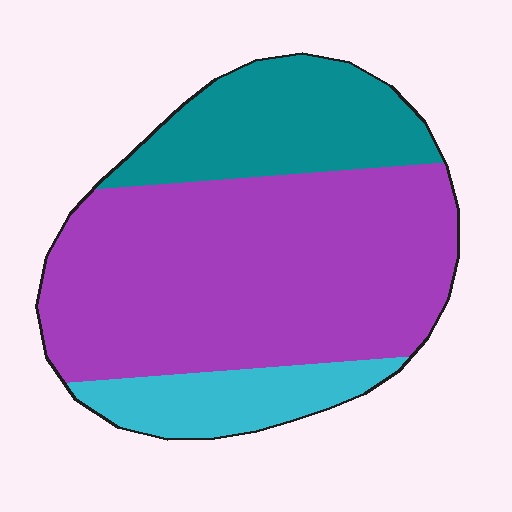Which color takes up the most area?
Purple, at roughly 65%.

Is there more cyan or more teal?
Teal.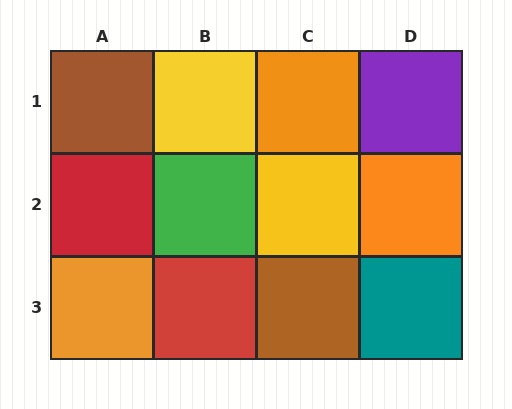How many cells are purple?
1 cell is purple.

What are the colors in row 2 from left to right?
Red, green, yellow, orange.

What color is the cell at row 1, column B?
Yellow.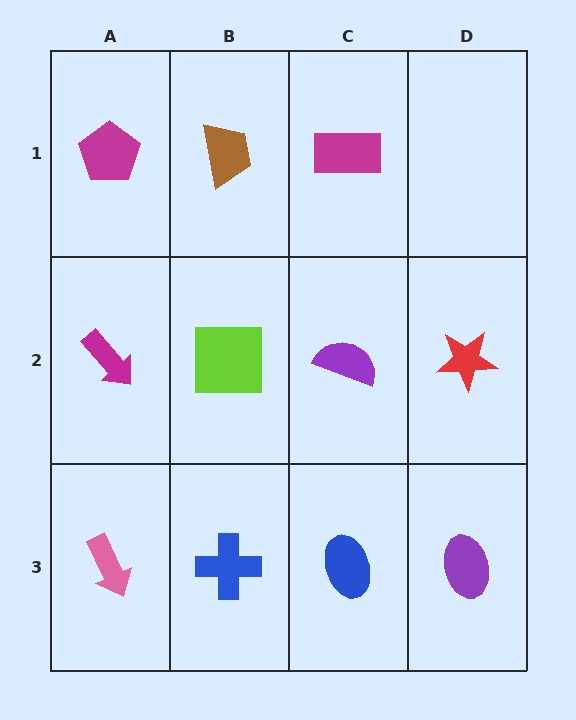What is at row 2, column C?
A purple semicircle.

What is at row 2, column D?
A red star.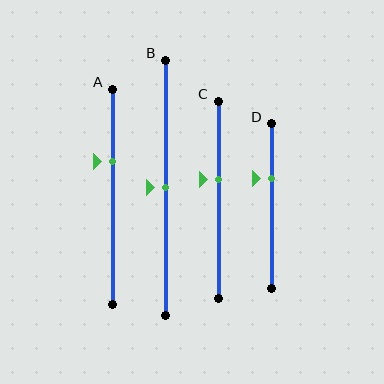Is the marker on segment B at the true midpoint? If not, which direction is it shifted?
Yes, the marker on segment B is at the true midpoint.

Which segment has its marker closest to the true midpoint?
Segment B has its marker closest to the true midpoint.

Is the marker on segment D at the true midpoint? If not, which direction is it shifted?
No, the marker on segment D is shifted upward by about 17% of the segment length.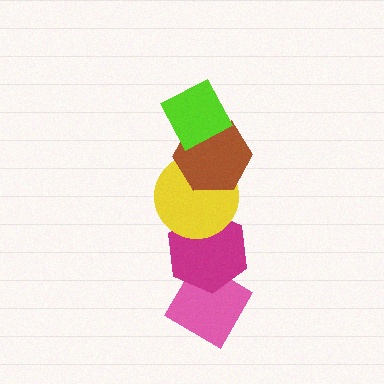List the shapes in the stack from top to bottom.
From top to bottom: the lime diamond, the brown hexagon, the yellow circle, the magenta hexagon, the pink diamond.